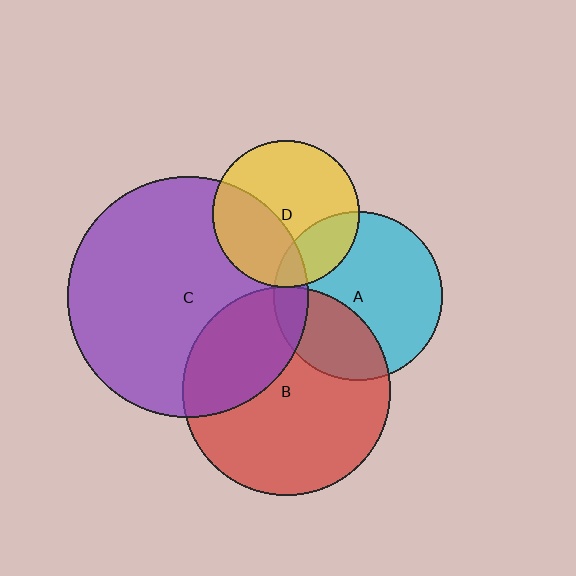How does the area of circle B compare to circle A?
Approximately 1.5 times.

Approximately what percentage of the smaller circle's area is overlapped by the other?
Approximately 35%.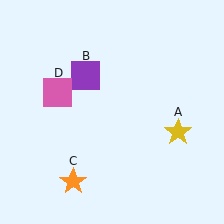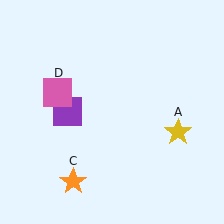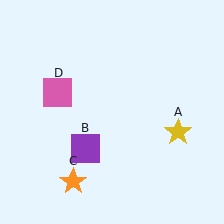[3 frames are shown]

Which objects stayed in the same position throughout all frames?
Yellow star (object A) and orange star (object C) and pink square (object D) remained stationary.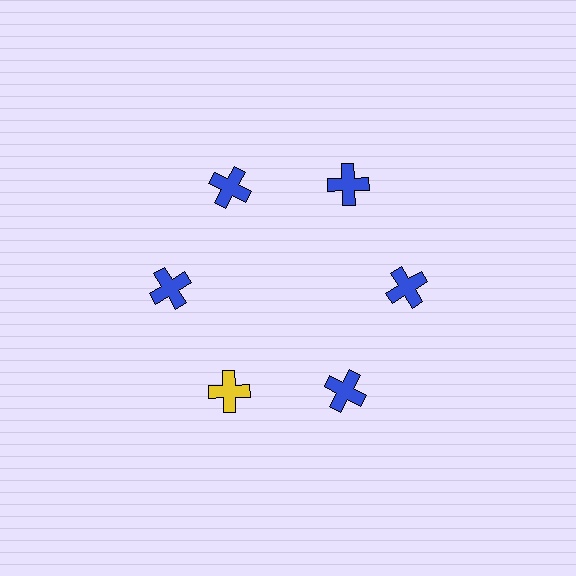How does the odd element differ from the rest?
It has a different color: yellow instead of blue.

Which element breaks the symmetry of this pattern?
The yellow cross at roughly the 7 o'clock position breaks the symmetry. All other shapes are blue crosses.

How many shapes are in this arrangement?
There are 6 shapes arranged in a ring pattern.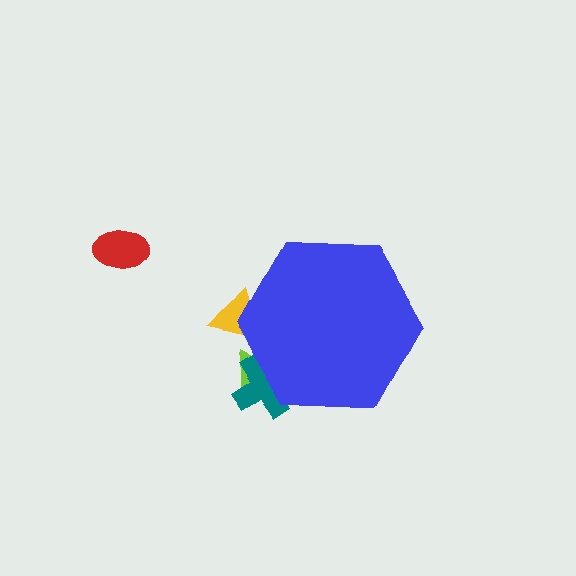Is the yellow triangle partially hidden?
Yes, the yellow triangle is partially hidden behind the blue hexagon.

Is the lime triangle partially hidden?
Yes, the lime triangle is partially hidden behind the blue hexagon.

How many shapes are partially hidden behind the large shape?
3 shapes are partially hidden.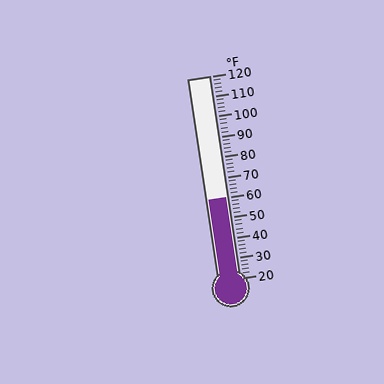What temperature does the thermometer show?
The thermometer shows approximately 60°F.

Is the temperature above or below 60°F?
The temperature is at 60°F.